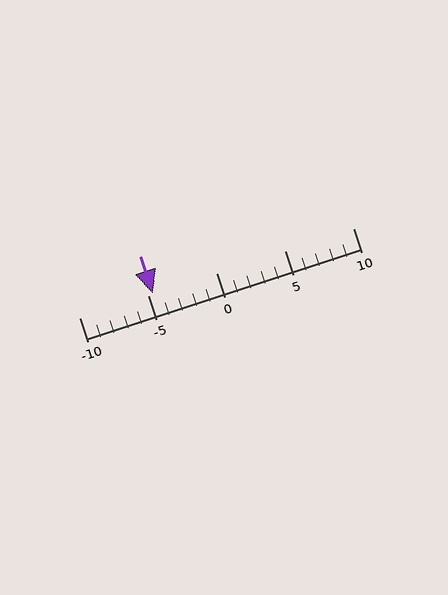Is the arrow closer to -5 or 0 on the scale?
The arrow is closer to -5.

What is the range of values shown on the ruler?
The ruler shows values from -10 to 10.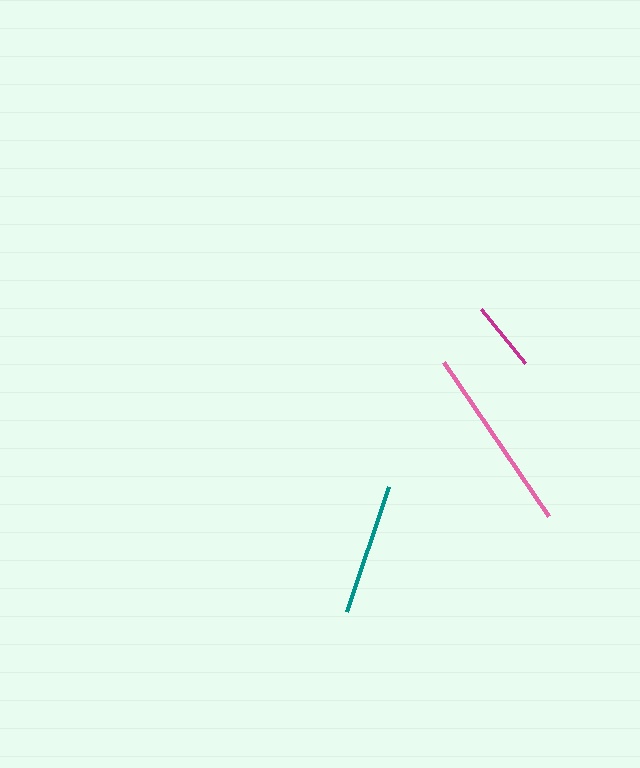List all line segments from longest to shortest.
From longest to shortest: pink, teal, magenta.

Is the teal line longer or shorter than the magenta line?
The teal line is longer than the magenta line.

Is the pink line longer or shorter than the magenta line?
The pink line is longer than the magenta line.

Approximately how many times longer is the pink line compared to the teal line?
The pink line is approximately 1.4 times the length of the teal line.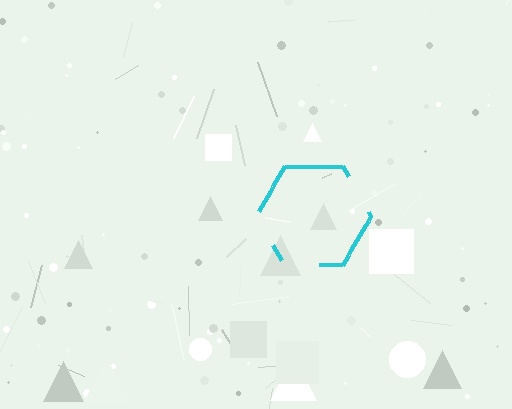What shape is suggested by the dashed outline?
The dashed outline suggests a hexagon.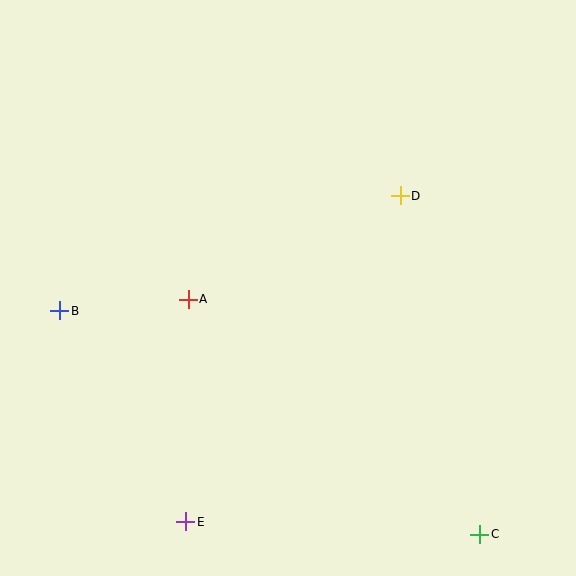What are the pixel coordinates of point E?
Point E is at (186, 522).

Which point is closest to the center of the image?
Point A at (188, 299) is closest to the center.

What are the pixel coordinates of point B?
Point B is at (60, 311).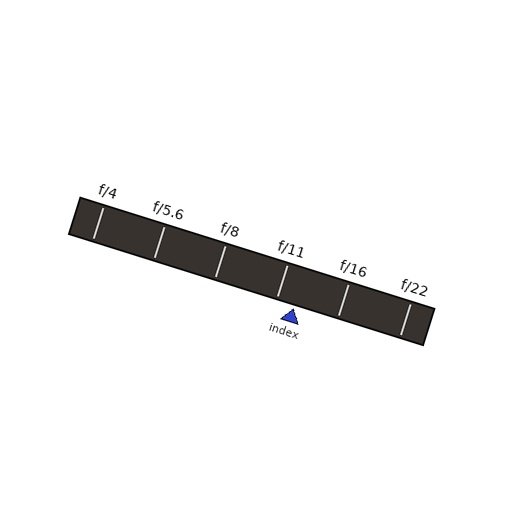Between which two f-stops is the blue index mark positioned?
The index mark is between f/11 and f/16.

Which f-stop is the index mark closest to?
The index mark is closest to f/11.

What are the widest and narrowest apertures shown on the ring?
The widest aperture shown is f/4 and the narrowest is f/22.